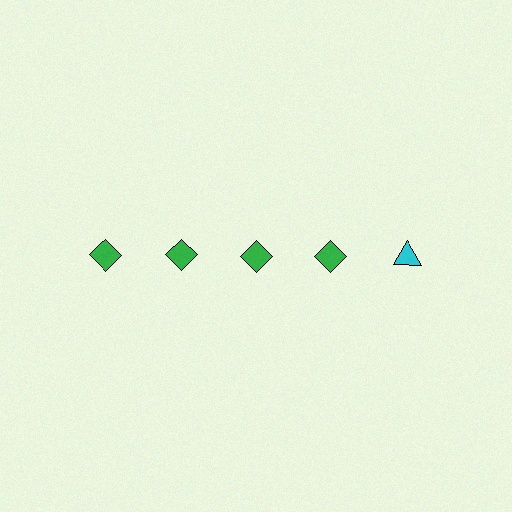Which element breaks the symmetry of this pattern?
The cyan triangle in the top row, rightmost column breaks the symmetry. All other shapes are green diamonds.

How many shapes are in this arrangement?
There are 5 shapes arranged in a grid pattern.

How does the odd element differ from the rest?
It differs in both color (cyan instead of green) and shape (triangle instead of diamond).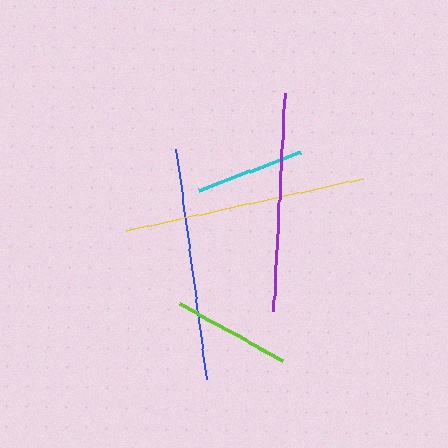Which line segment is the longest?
The yellow line is the longest at approximately 242 pixels.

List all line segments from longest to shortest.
From longest to shortest: yellow, blue, purple, lime, cyan.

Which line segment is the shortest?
The cyan line is the shortest at approximately 110 pixels.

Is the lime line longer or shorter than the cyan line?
The lime line is longer than the cyan line.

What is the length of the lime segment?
The lime segment is approximately 117 pixels long.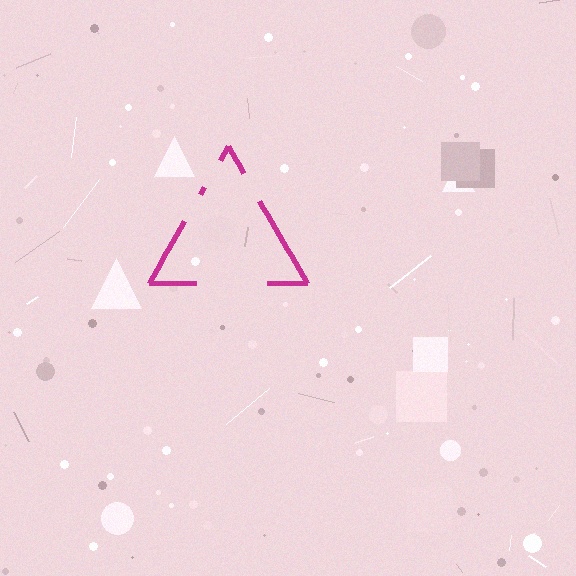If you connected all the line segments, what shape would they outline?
They would outline a triangle.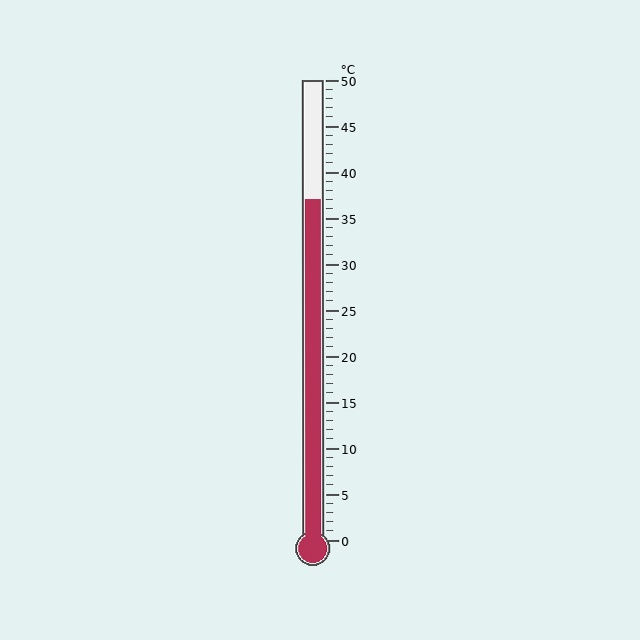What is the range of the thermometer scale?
The thermometer scale ranges from 0°C to 50°C.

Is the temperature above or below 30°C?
The temperature is above 30°C.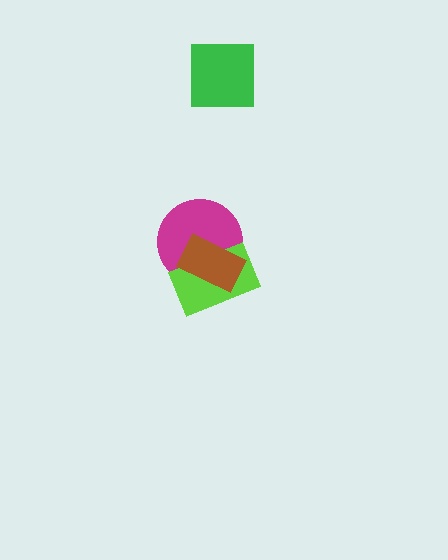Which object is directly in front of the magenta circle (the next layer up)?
The lime rectangle is directly in front of the magenta circle.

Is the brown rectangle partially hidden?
No, no other shape covers it.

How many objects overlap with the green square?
0 objects overlap with the green square.